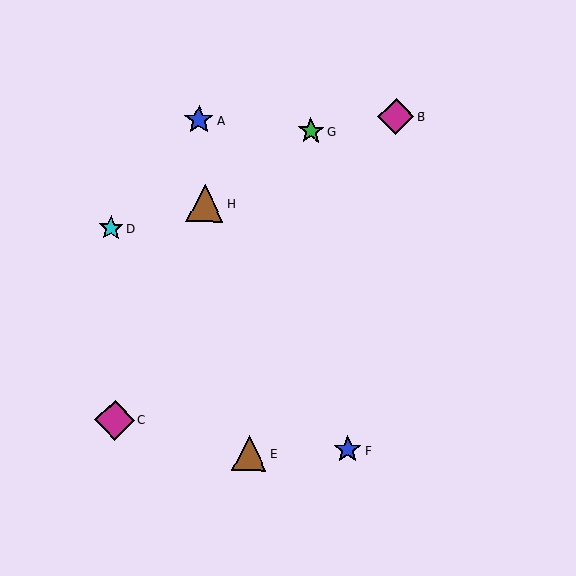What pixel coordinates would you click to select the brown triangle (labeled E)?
Click at (249, 453) to select the brown triangle E.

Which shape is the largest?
The magenta diamond (labeled C) is the largest.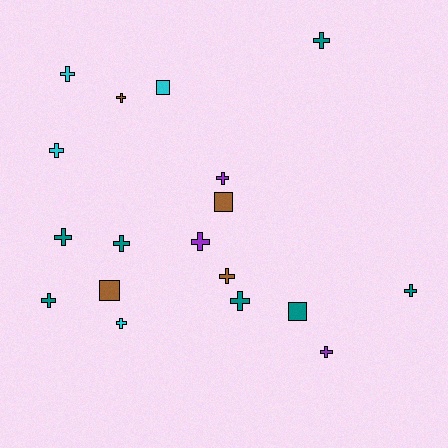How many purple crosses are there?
There are 3 purple crosses.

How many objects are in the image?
There are 18 objects.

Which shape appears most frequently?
Cross, with 14 objects.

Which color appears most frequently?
Teal, with 7 objects.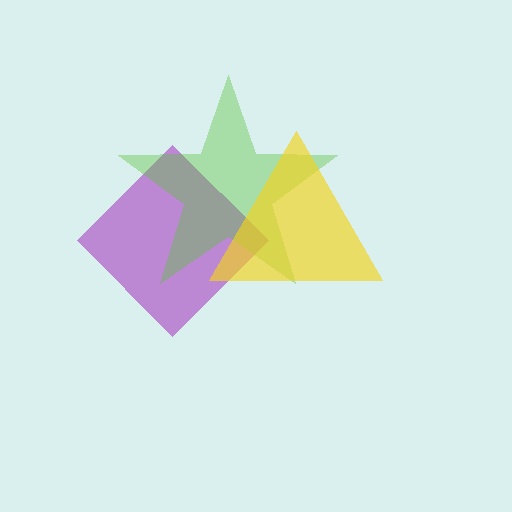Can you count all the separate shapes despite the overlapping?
Yes, there are 3 separate shapes.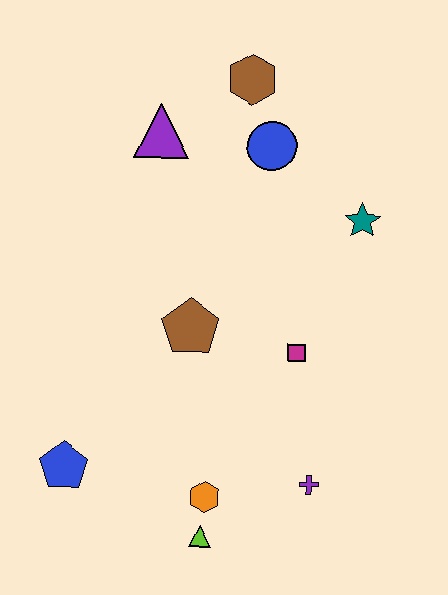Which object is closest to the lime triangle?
The orange hexagon is closest to the lime triangle.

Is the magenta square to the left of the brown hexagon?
No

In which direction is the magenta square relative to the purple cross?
The magenta square is above the purple cross.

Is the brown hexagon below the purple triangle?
No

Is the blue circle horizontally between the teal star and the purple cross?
No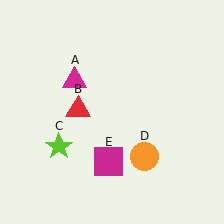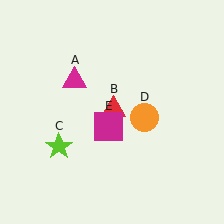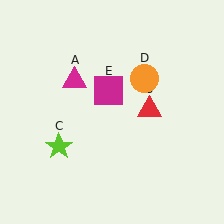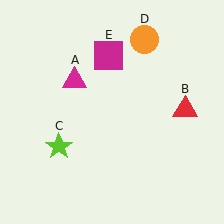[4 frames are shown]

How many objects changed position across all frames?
3 objects changed position: red triangle (object B), orange circle (object D), magenta square (object E).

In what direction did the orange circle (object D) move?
The orange circle (object D) moved up.